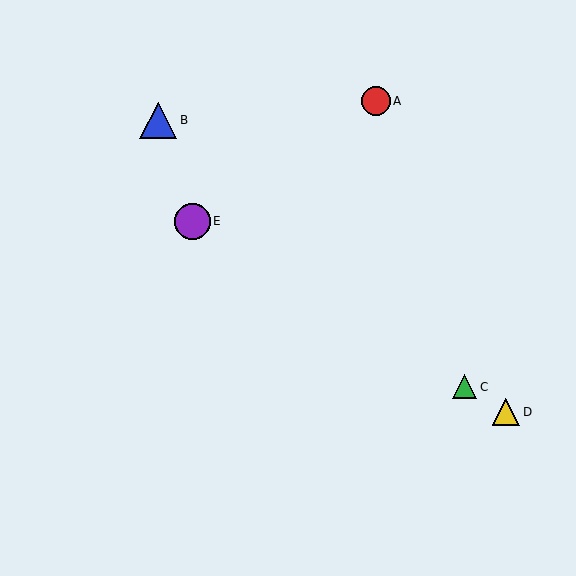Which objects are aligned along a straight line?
Objects C, D, E are aligned along a straight line.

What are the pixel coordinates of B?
Object B is at (158, 120).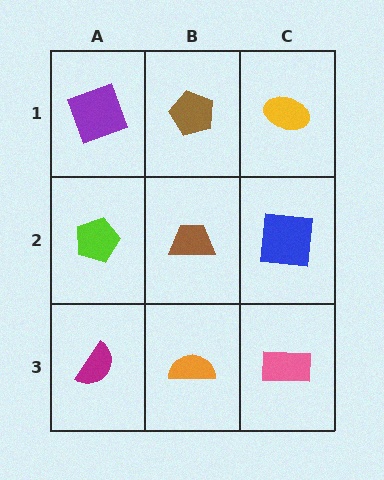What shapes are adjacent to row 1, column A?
A lime pentagon (row 2, column A), a brown pentagon (row 1, column B).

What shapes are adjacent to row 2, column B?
A brown pentagon (row 1, column B), an orange semicircle (row 3, column B), a lime pentagon (row 2, column A), a blue square (row 2, column C).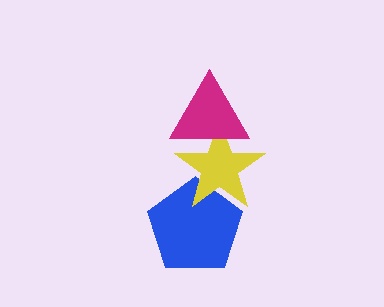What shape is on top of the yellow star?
The magenta triangle is on top of the yellow star.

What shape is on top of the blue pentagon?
The yellow star is on top of the blue pentagon.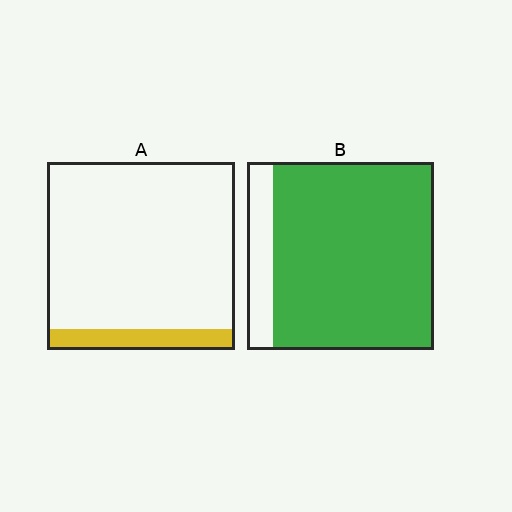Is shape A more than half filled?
No.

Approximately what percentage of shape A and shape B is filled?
A is approximately 10% and B is approximately 85%.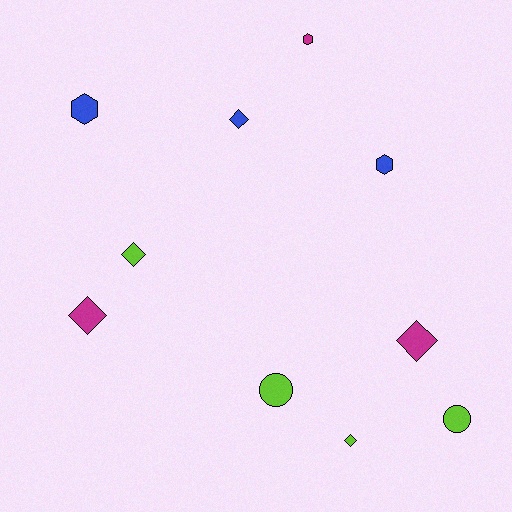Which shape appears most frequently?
Diamond, with 5 objects.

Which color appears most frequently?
Lime, with 4 objects.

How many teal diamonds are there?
There are no teal diamonds.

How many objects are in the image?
There are 10 objects.